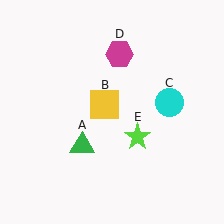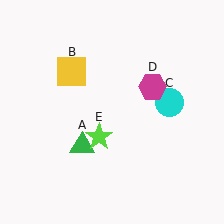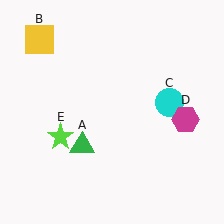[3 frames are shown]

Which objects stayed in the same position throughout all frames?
Green triangle (object A) and cyan circle (object C) remained stationary.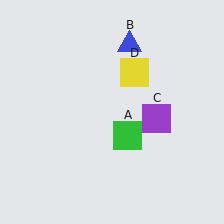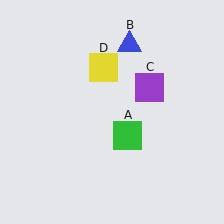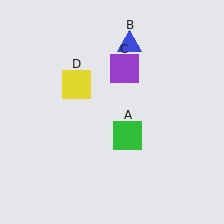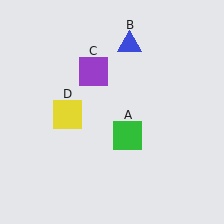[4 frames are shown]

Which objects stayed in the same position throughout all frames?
Green square (object A) and blue triangle (object B) remained stationary.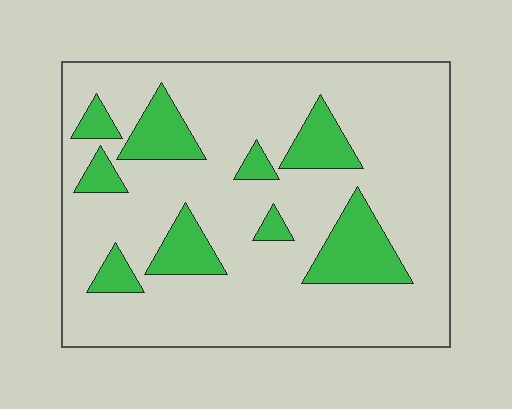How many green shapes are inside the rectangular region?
9.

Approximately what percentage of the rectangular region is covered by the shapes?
Approximately 20%.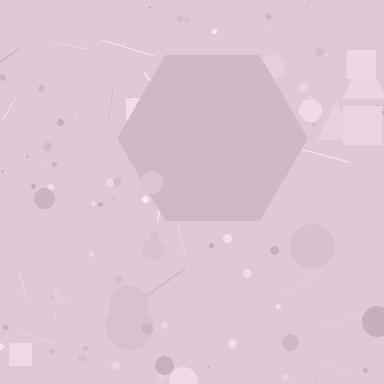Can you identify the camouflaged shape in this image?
The camouflaged shape is a hexagon.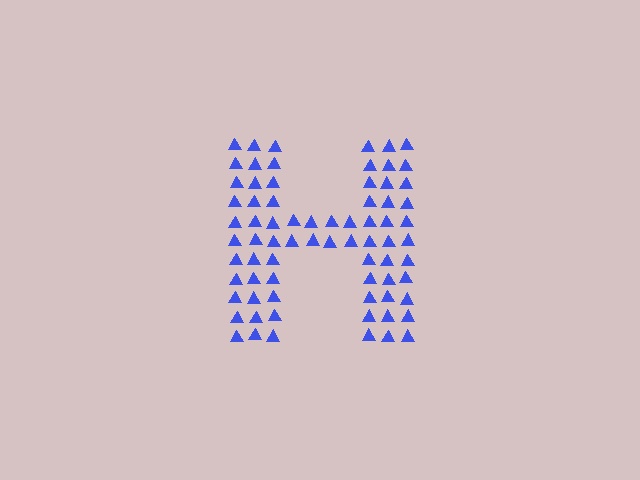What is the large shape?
The large shape is the letter H.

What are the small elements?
The small elements are triangles.